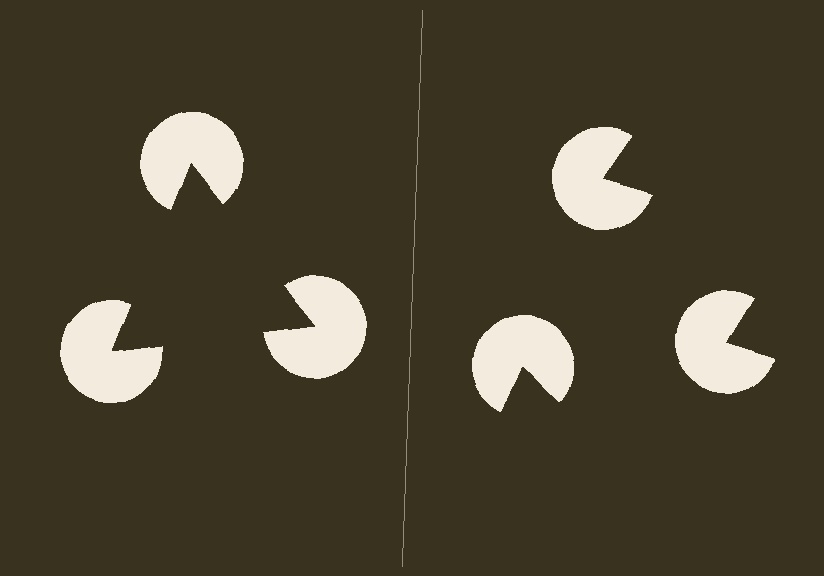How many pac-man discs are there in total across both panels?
6 — 3 on each side.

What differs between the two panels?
The pac-man discs are positioned identically on both sides; only the wedge orientations differ. On the left they align to a triangle; on the right they are misaligned.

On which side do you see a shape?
An illusory triangle appears on the left side. On the right side the wedge cuts are rotated, so no coherent shape forms.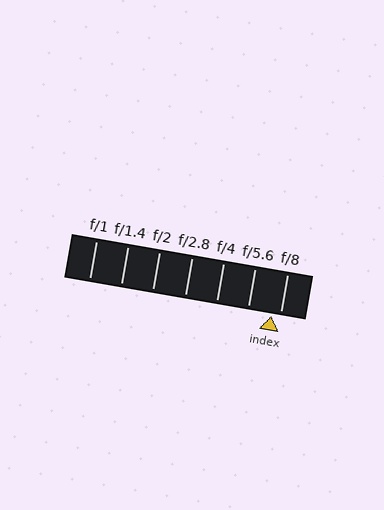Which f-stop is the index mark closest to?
The index mark is closest to f/8.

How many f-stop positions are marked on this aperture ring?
There are 7 f-stop positions marked.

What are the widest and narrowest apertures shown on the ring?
The widest aperture shown is f/1 and the narrowest is f/8.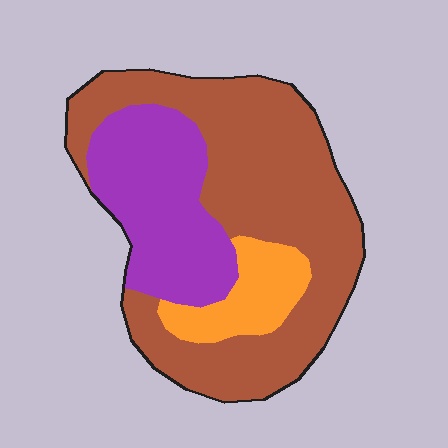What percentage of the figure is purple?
Purple takes up about one quarter (1/4) of the figure.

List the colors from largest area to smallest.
From largest to smallest: brown, purple, orange.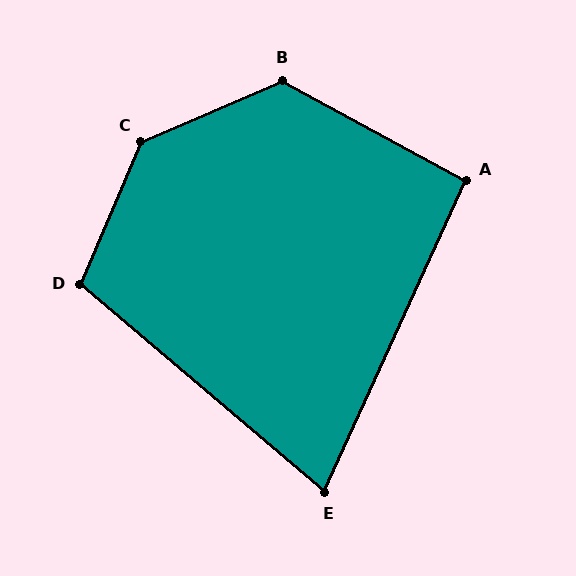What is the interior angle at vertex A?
Approximately 94 degrees (approximately right).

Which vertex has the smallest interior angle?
E, at approximately 74 degrees.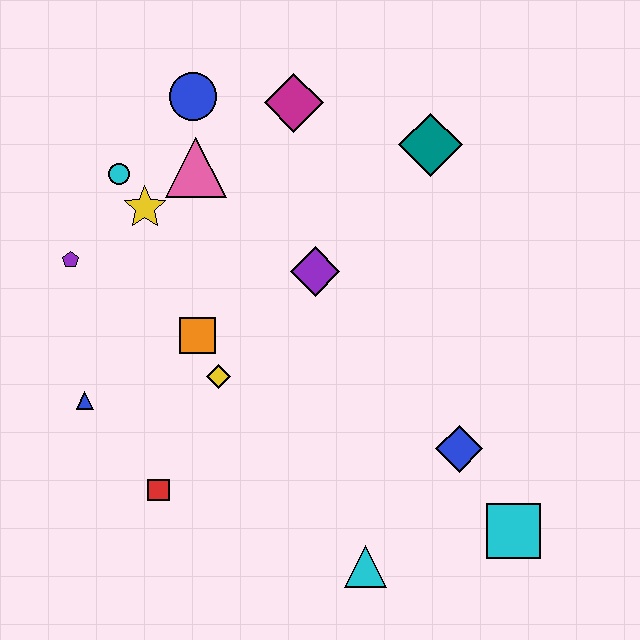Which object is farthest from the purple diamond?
The cyan square is farthest from the purple diamond.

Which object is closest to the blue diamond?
The cyan square is closest to the blue diamond.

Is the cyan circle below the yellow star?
No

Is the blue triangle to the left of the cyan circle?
Yes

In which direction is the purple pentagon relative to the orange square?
The purple pentagon is to the left of the orange square.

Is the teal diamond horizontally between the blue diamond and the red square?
Yes